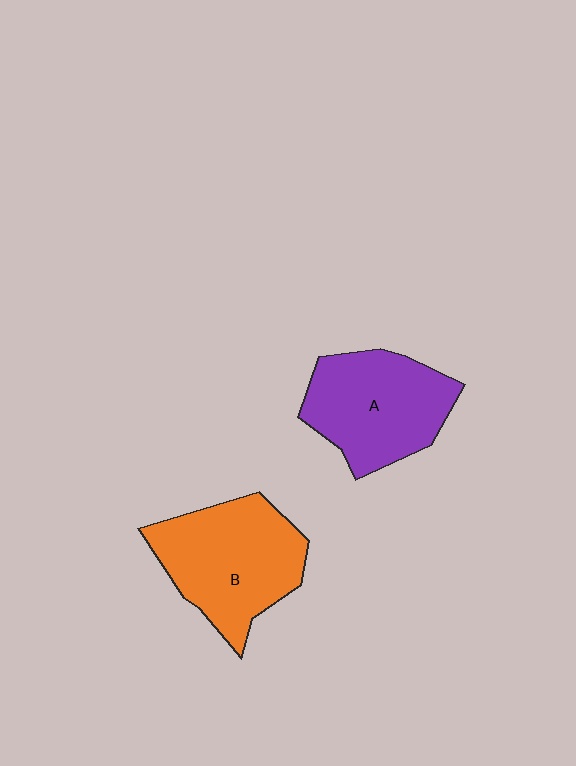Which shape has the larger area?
Shape B (orange).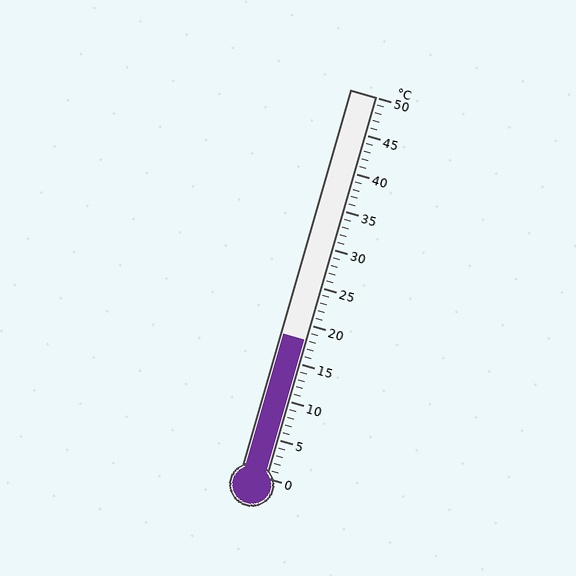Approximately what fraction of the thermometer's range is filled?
The thermometer is filled to approximately 35% of its range.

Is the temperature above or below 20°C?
The temperature is below 20°C.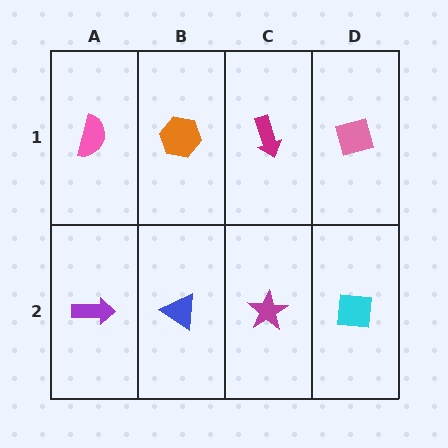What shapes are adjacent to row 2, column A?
A pink semicircle (row 1, column A), a blue triangle (row 2, column B).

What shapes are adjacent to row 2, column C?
A magenta arrow (row 1, column C), a blue triangle (row 2, column B), a cyan square (row 2, column D).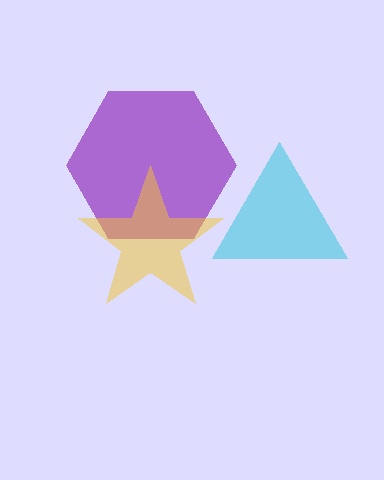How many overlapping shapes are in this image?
There are 3 overlapping shapes in the image.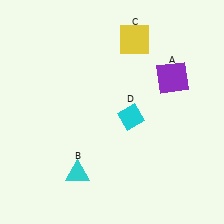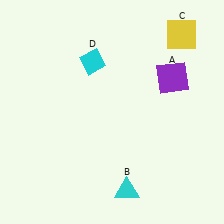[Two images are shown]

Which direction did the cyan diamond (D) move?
The cyan diamond (D) moved up.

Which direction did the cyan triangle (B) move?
The cyan triangle (B) moved right.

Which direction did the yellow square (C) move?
The yellow square (C) moved right.